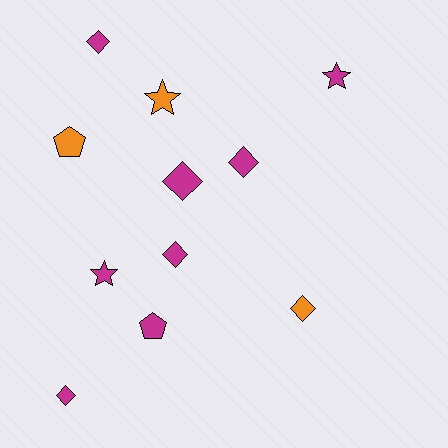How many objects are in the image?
There are 11 objects.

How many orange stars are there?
There is 1 orange star.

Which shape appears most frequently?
Diamond, with 6 objects.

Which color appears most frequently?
Magenta, with 8 objects.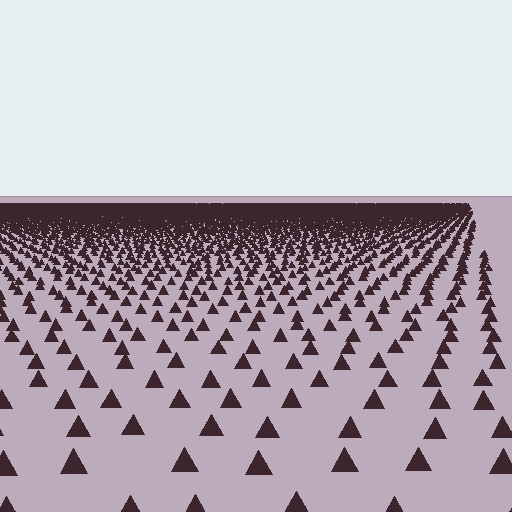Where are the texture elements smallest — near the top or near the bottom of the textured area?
Near the top.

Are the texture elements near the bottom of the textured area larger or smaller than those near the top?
Larger. Near the bottom, elements are closer to the viewer and appear at a bigger on-screen size.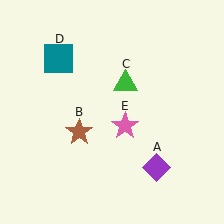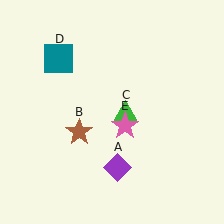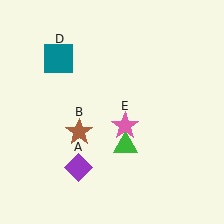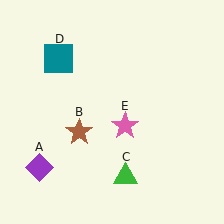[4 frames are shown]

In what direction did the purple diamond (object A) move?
The purple diamond (object A) moved left.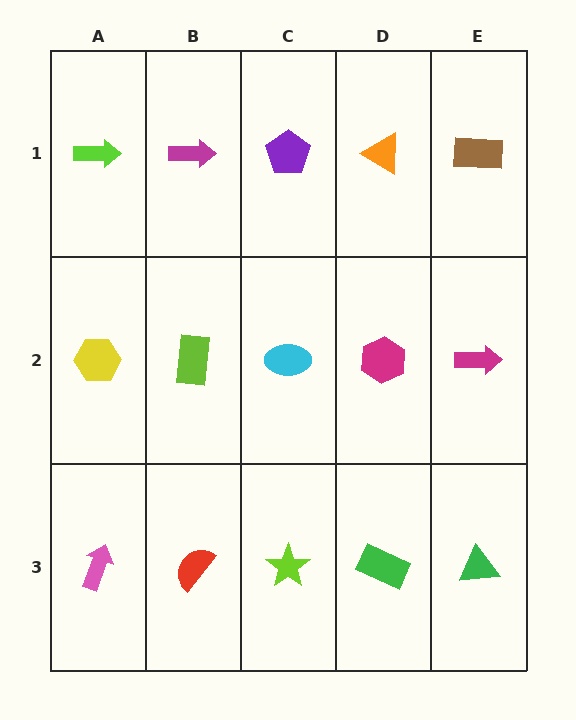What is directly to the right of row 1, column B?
A purple pentagon.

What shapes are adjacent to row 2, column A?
A lime arrow (row 1, column A), a pink arrow (row 3, column A), a lime rectangle (row 2, column B).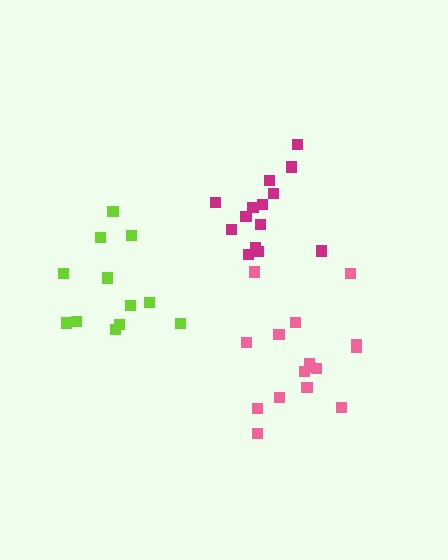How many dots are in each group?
Group 1: 12 dots, Group 2: 14 dots, Group 3: 16 dots (42 total).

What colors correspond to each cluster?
The clusters are colored: lime, magenta, pink.